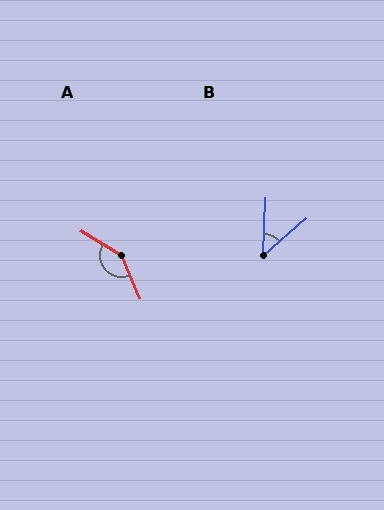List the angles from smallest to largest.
B (47°), A (144°).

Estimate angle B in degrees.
Approximately 47 degrees.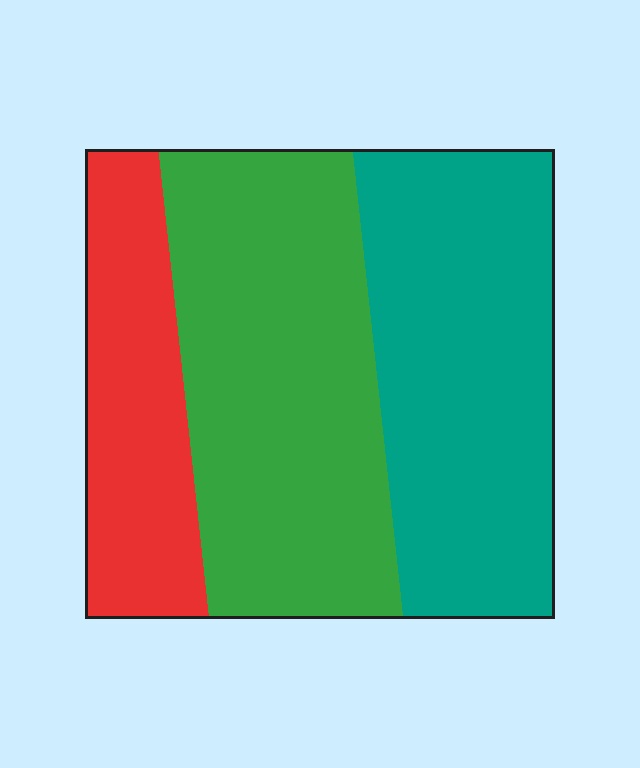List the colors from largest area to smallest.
From largest to smallest: green, teal, red.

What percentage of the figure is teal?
Teal covers about 40% of the figure.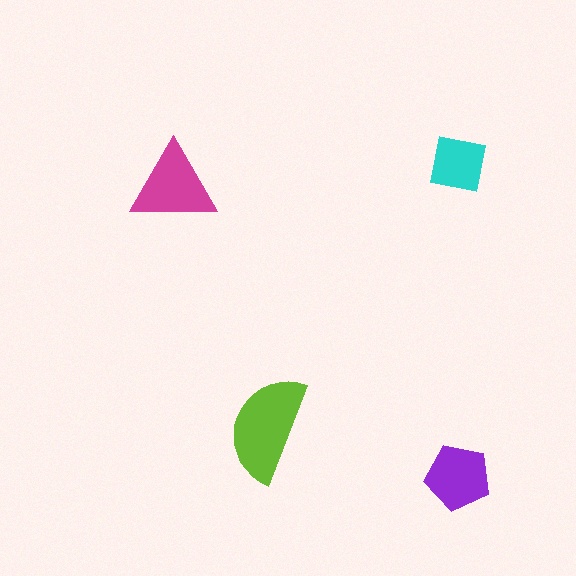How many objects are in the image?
There are 4 objects in the image.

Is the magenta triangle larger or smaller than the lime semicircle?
Smaller.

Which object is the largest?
The lime semicircle.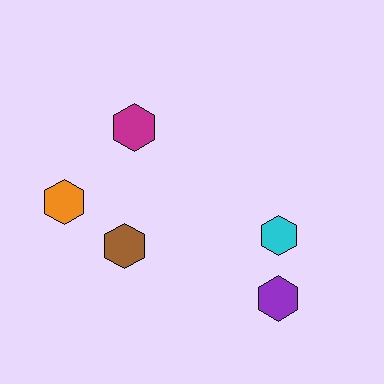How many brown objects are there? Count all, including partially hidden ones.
There is 1 brown object.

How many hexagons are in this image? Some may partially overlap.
There are 5 hexagons.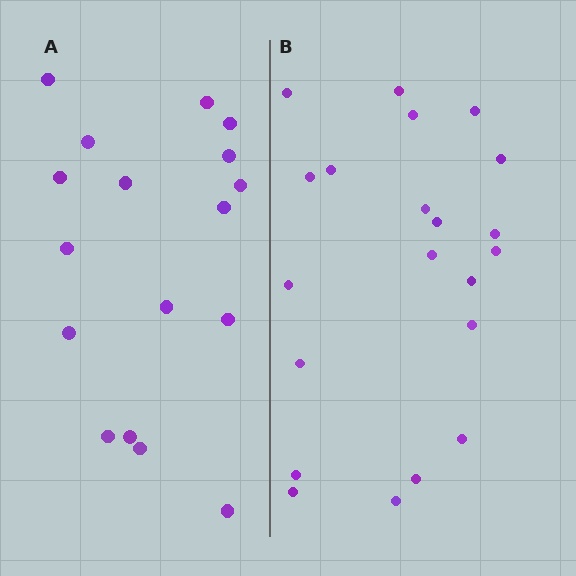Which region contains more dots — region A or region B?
Region B (the right region) has more dots.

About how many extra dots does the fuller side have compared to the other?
Region B has about 4 more dots than region A.